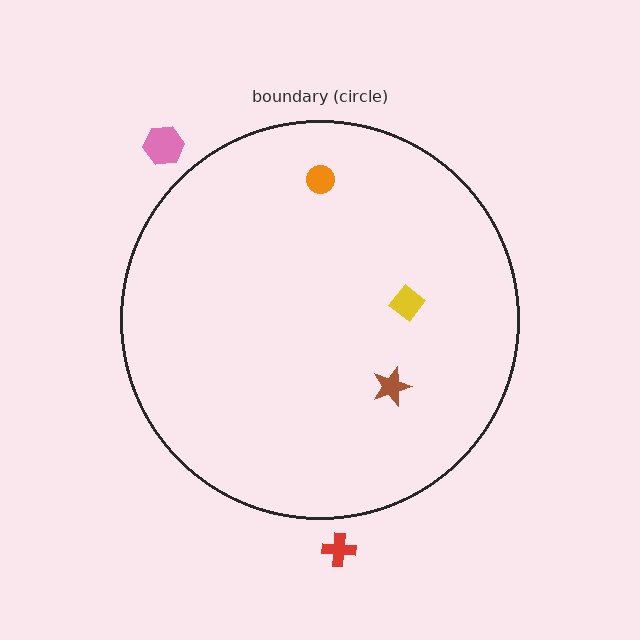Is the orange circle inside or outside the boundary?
Inside.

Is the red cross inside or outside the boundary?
Outside.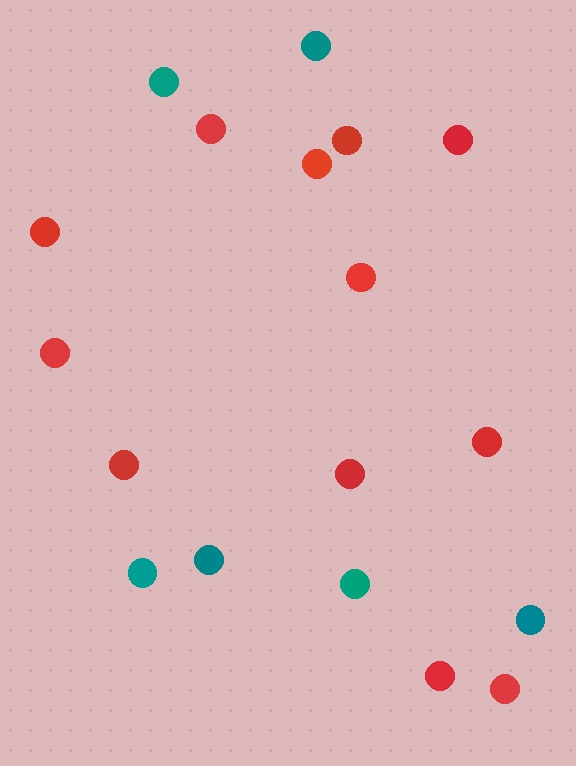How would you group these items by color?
There are 2 groups: one group of red circles (12) and one group of teal circles (6).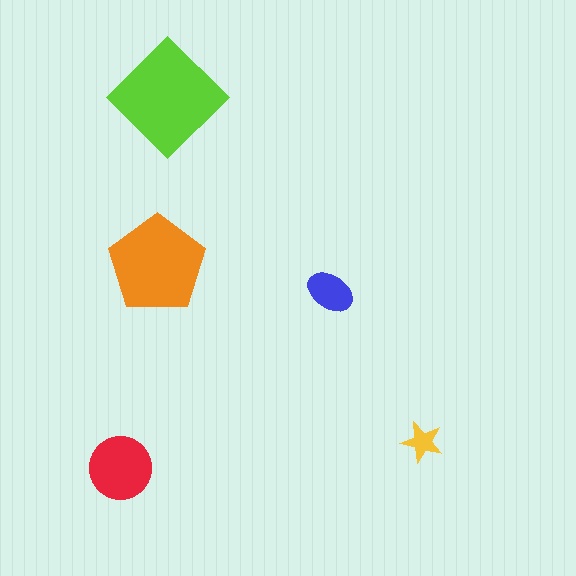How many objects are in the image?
There are 5 objects in the image.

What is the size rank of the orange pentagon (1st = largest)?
2nd.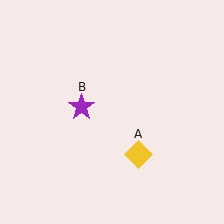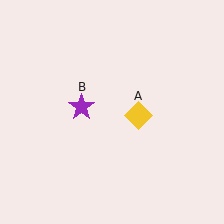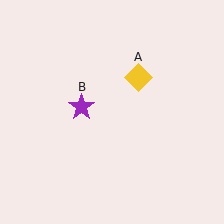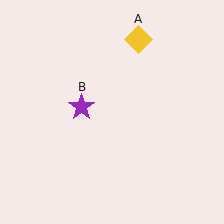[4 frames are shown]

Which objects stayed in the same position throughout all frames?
Purple star (object B) remained stationary.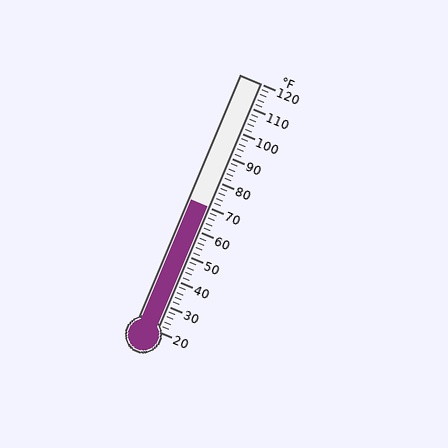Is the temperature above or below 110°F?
The temperature is below 110°F.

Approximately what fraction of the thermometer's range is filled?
The thermometer is filled to approximately 50% of its range.